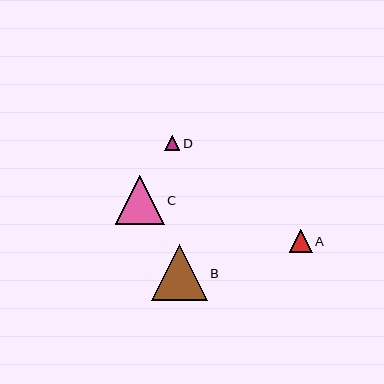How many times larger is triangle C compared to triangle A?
Triangle C is approximately 2.1 times the size of triangle A.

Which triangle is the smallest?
Triangle D is the smallest with a size of approximately 16 pixels.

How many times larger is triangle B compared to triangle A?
Triangle B is approximately 2.4 times the size of triangle A.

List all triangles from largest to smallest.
From largest to smallest: B, C, A, D.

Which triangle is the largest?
Triangle B is the largest with a size of approximately 56 pixels.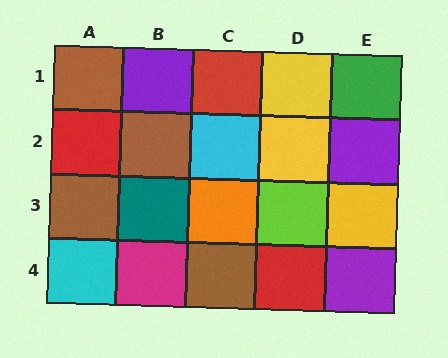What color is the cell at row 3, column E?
Yellow.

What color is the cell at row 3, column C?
Orange.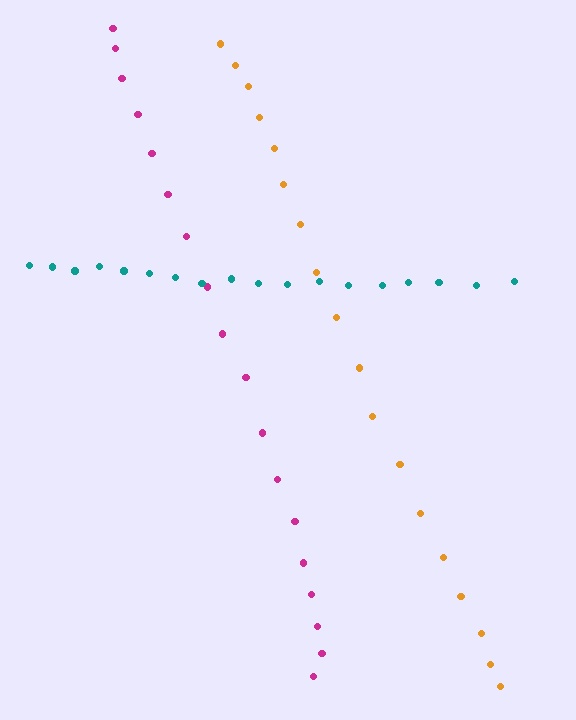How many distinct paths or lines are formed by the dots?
There are 3 distinct paths.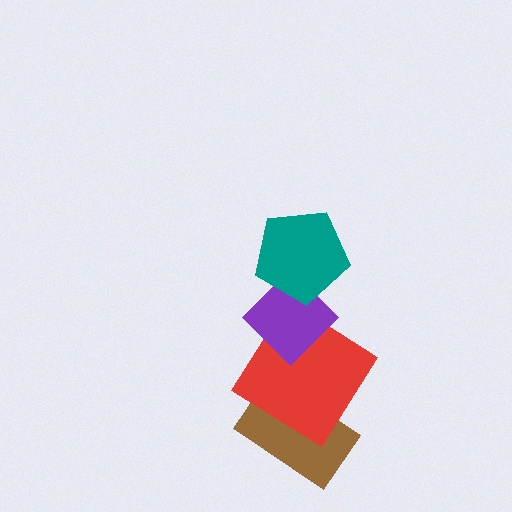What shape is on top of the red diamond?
The purple diamond is on top of the red diamond.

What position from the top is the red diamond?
The red diamond is 3rd from the top.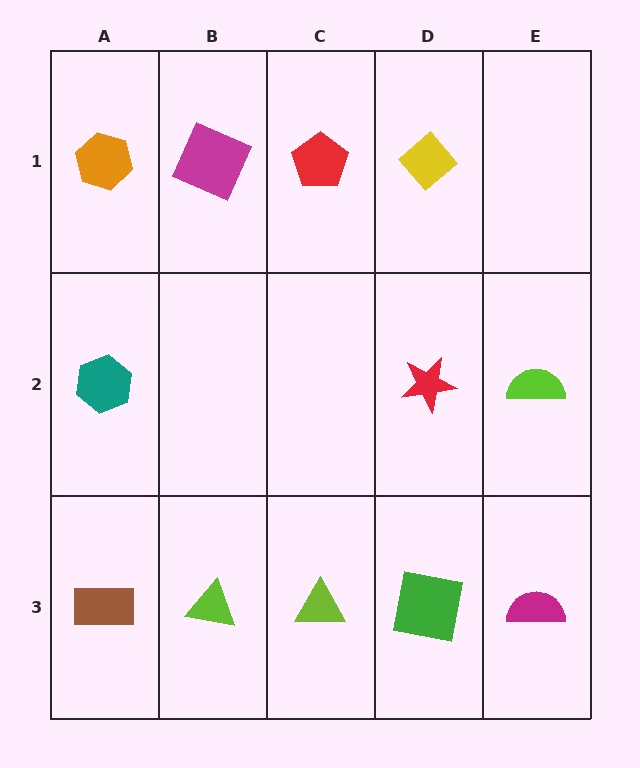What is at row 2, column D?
A red star.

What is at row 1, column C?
A red pentagon.